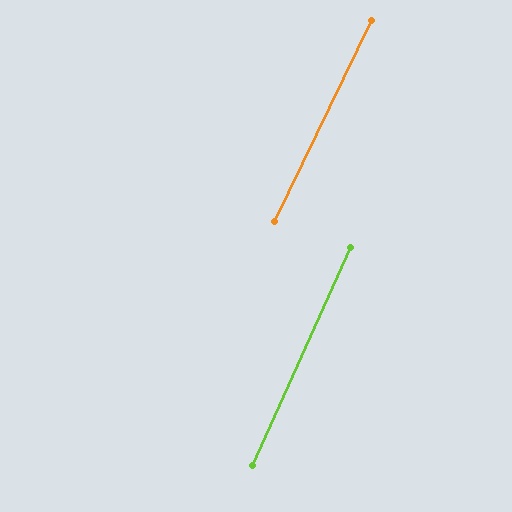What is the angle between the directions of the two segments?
Approximately 2 degrees.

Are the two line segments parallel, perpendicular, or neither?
Parallel — their directions differ by only 1.6°.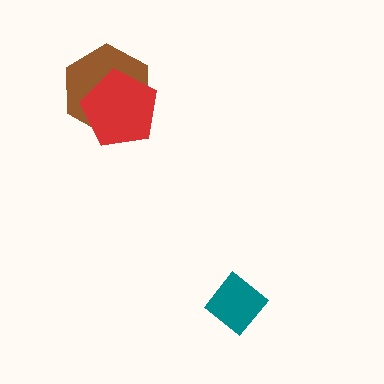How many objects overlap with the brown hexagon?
1 object overlaps with the brown hexagon.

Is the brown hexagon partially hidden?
Yes, it is partially covered by another shape.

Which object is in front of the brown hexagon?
The red pentagon is in front of the brown hexagon.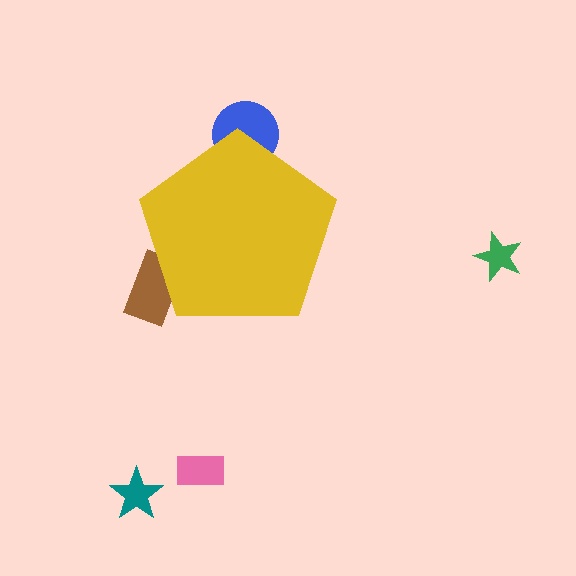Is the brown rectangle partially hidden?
Yes, the brown rectangle is partially hidden behind the yellow pentagon.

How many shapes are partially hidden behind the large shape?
2 shapes are partially hidden.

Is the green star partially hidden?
No, the green star is fully visible.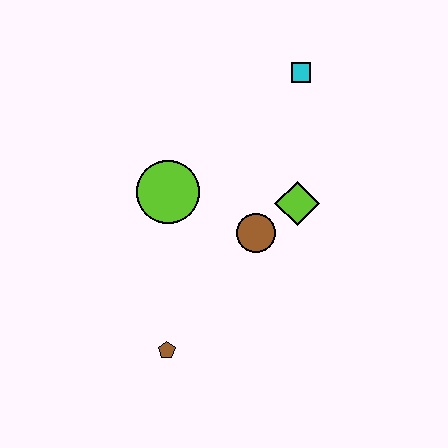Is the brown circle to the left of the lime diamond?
Yes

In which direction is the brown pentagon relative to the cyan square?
The brown pentagon is below the cyan square.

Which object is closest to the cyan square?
The lime diamond is closest to the cyan square.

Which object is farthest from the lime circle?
The cyan square is farthest from the lime circle.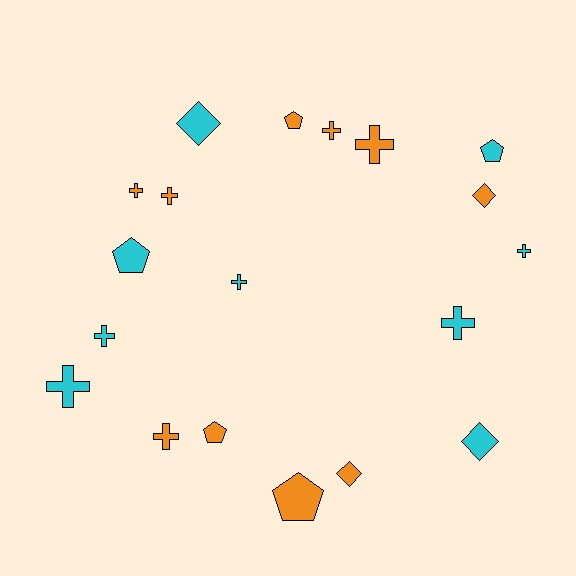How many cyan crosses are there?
There are 5 cyan crosses.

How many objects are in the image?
There are 19 objects.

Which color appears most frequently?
Orange, with 10 objects.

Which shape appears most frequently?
Cross, with 10 objects.